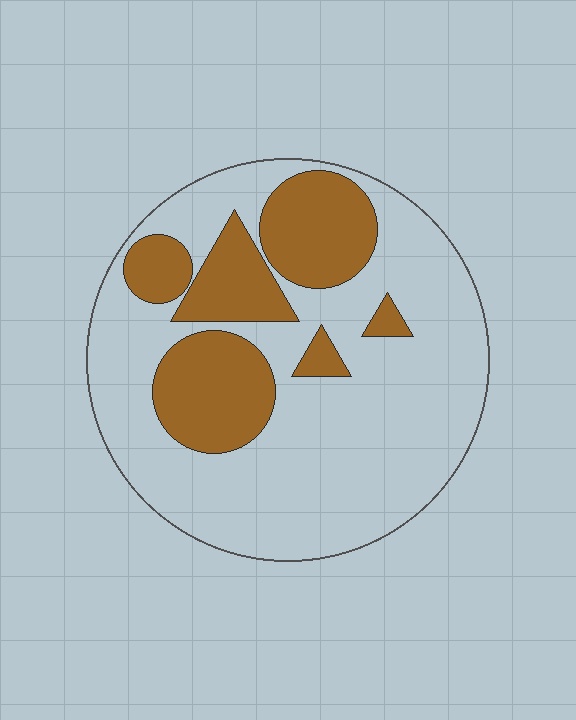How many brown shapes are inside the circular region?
6.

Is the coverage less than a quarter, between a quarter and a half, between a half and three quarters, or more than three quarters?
Between a quarter and a half.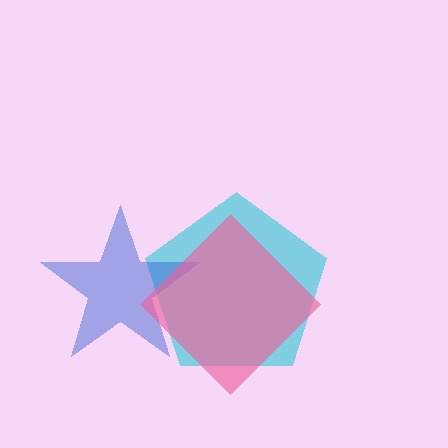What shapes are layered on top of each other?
The layered shapes are: a cyan pentagon, a blue star, a pink diamond.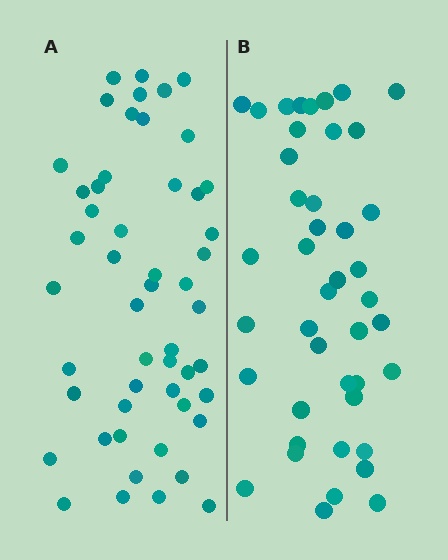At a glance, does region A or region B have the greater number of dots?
Region A (the left region) has more dots.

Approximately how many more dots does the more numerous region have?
Region A has roughly 8 or so more dots than region B.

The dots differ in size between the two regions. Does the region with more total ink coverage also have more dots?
No. Region B has more total ink coverage because its dots are larger, but region A actually contains more individual dots. Total area can be misleading — the number of items is what matters here.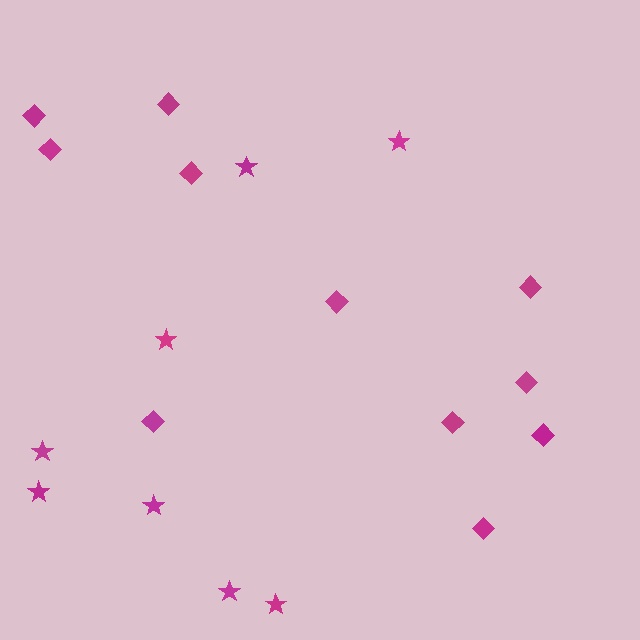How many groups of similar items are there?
There are 2 groups: one group of stars (8) and one group of diamonds (11).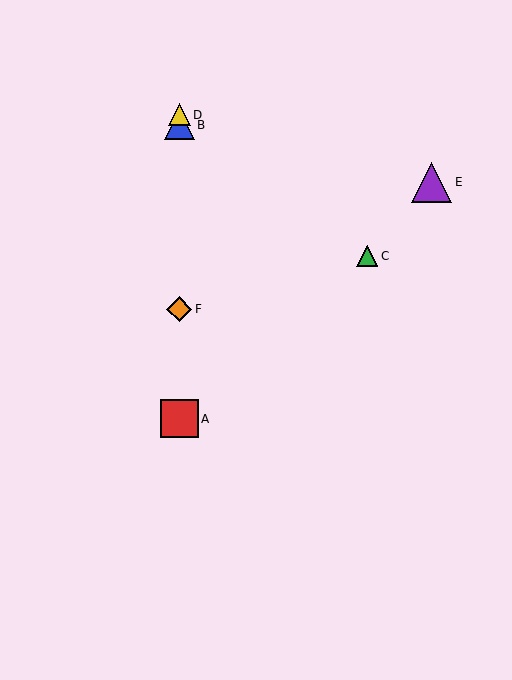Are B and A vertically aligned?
Yes, both are at x≈179.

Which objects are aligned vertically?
Objects A, B, D, F are aligned vertically.